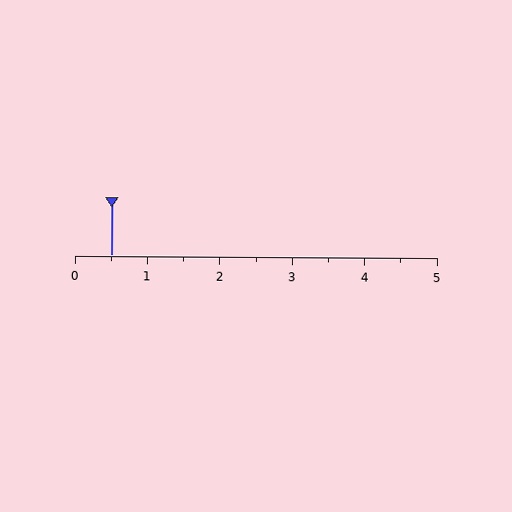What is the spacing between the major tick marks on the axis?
The major ticks are spaced 1 apart.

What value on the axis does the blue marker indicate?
The marker indicates approximately 0.5.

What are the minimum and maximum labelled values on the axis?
The axis runs from 0 to 5.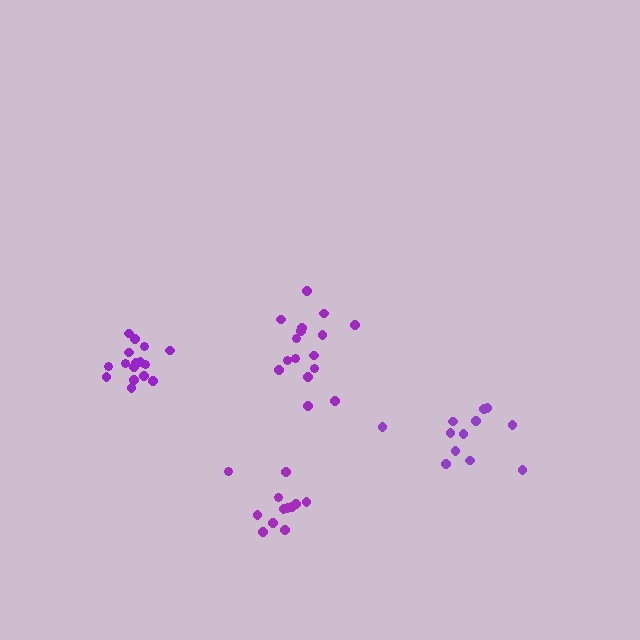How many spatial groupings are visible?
There are 4 spatial groupings.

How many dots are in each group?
Group 1: 16 dots, Group 2: 12 dots, Group 3: 12 dots, Group 4: 16 dots (56 total).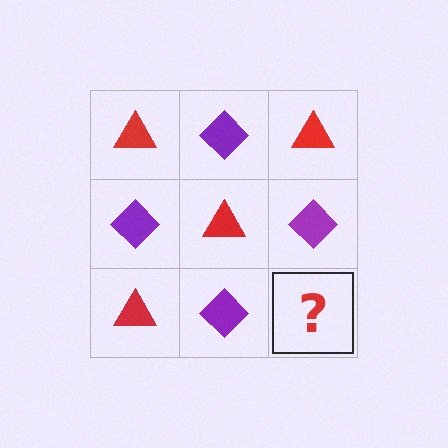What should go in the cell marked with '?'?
The missing cell should contain a red triangle.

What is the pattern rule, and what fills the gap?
The rule is that it alternates red triangle and purple diamond in a checkerboard pattern. The gap should be filled with a red triangle.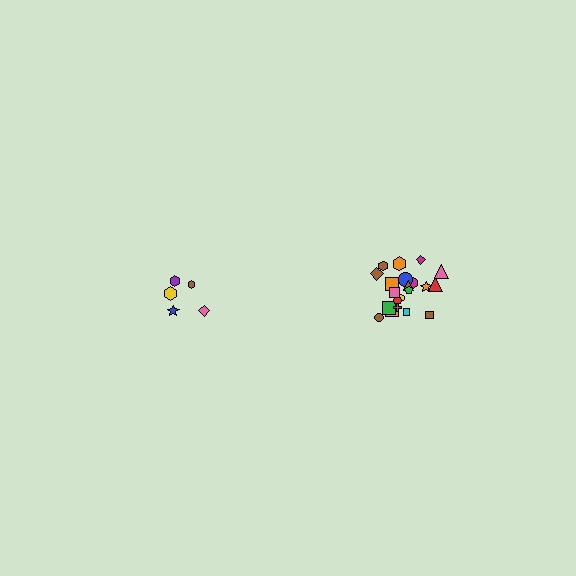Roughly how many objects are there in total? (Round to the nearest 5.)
Roughly 25 objects in total.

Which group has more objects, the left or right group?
The right group.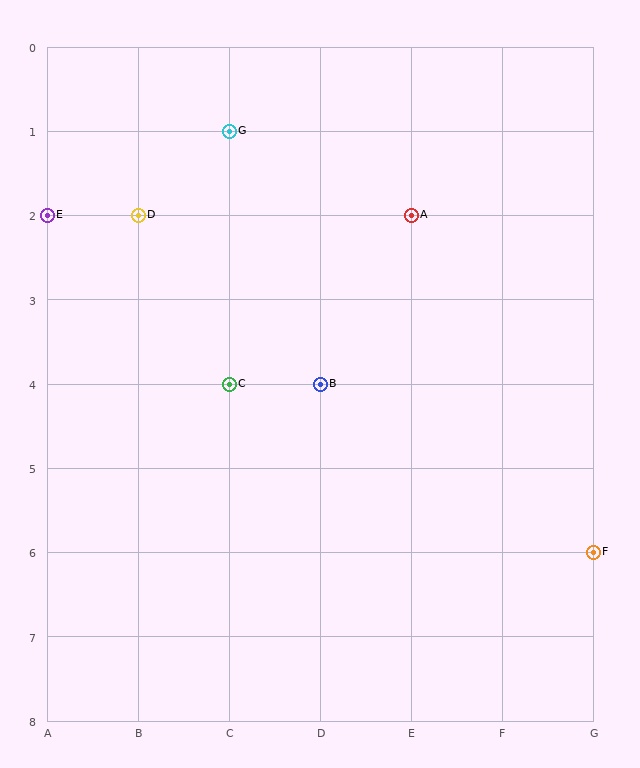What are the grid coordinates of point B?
Point B is at grid coordinates (D, 4).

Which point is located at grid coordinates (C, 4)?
Point C is at (C, 4).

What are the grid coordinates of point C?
Point C is at grid coordinates (C, 4).